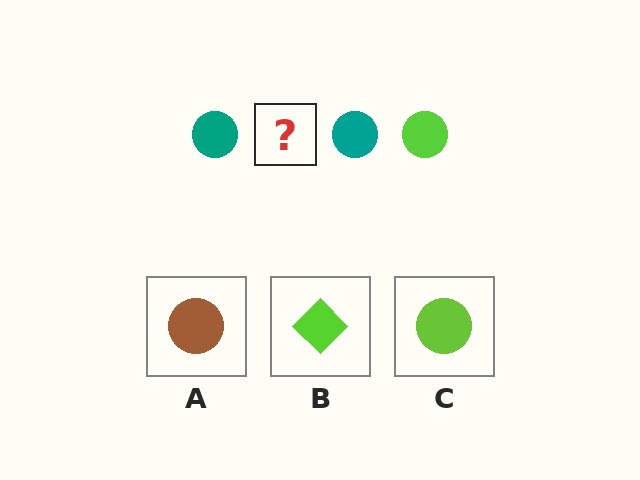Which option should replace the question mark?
Option C.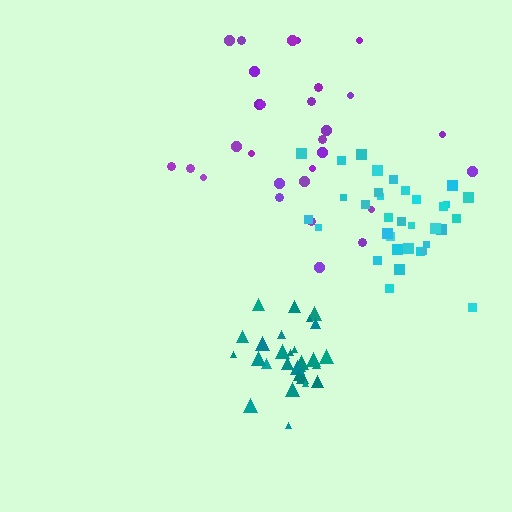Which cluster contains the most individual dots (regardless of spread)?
Cyan (34).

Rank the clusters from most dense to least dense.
teal, cyan, purple.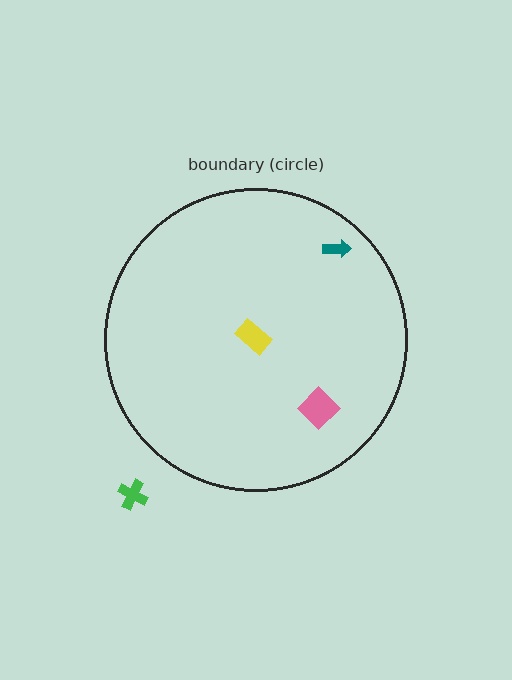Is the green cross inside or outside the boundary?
Outside.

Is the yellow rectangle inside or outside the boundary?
Inside.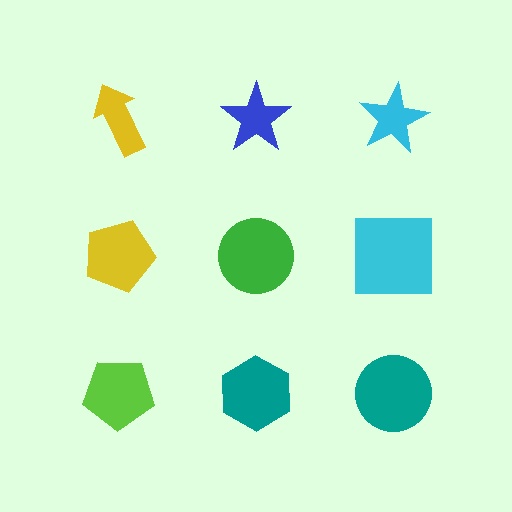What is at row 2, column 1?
A yellow pentagon.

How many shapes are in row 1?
3 shapes.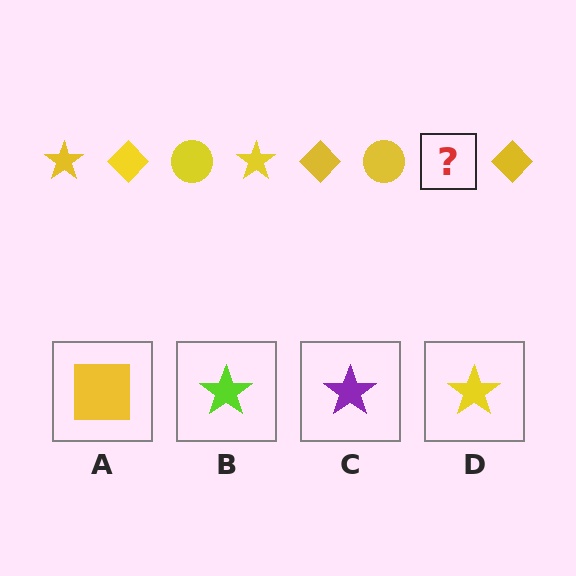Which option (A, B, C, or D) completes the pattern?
D.